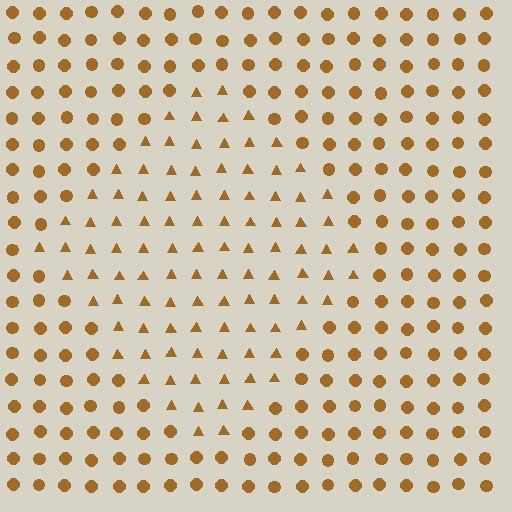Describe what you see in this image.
The image is filled with small brown elements arranged in a uniform grid. A diamond-shaped region contains triangles, while the surrounding area contains circles. The boundary is defined purely by the change in element shape.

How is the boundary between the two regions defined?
The boundary is defined by a change in element shape: triangles inside vs. circles outside. All elements share the same color and spacing.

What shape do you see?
I see a diamond.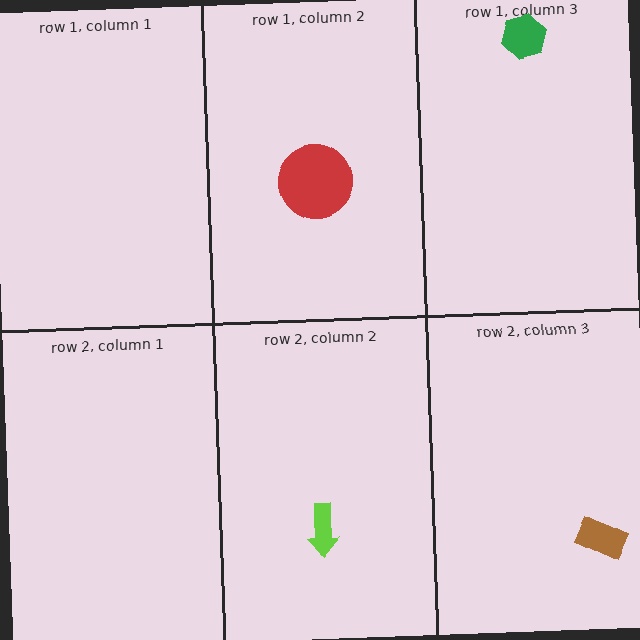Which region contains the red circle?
The row 1, column 2 region.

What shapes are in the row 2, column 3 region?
The brown rectangle.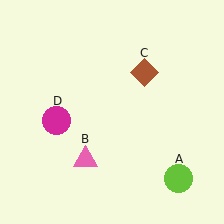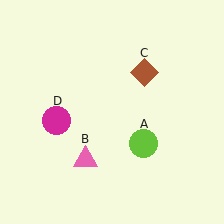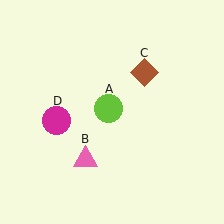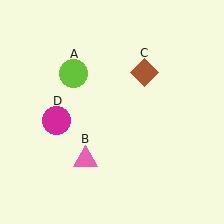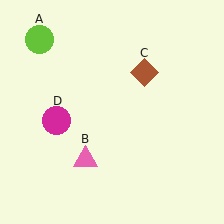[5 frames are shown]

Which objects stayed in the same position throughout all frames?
Pink triangle (object B) and brown diamond (object C) and magenta circle (object D) remained stationary.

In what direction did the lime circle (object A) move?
The lime circle (object A) moved up and to the left.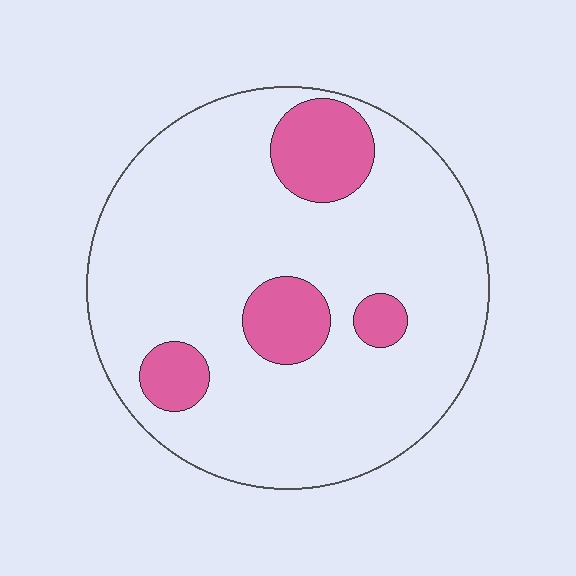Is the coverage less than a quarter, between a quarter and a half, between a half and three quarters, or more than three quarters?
Less than a quarter.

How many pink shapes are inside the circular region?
4.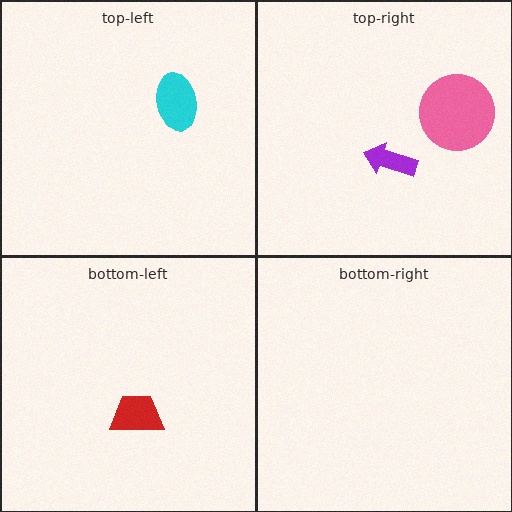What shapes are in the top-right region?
The pink circle, the purple arrow.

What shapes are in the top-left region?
The cyan ellipse.